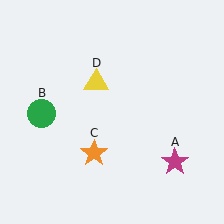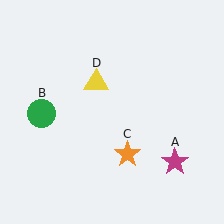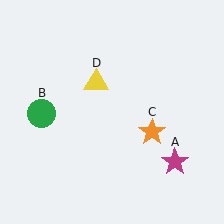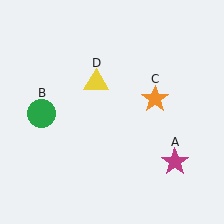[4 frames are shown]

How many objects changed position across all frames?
1 object changed position: orange star (object C).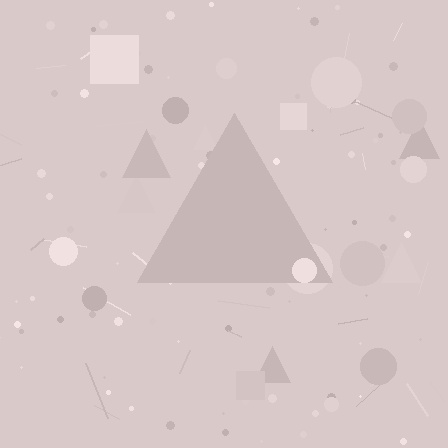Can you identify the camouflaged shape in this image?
The camouflaged shape is a triangle.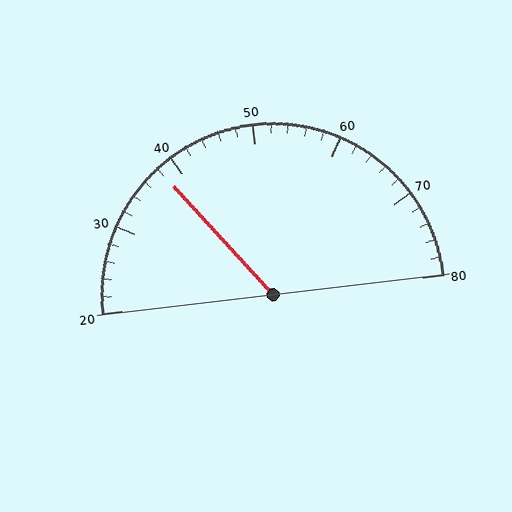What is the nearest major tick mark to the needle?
The nearest major tick mark is 40.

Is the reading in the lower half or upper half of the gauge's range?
The reading is in the lower half of the range (20 to 80).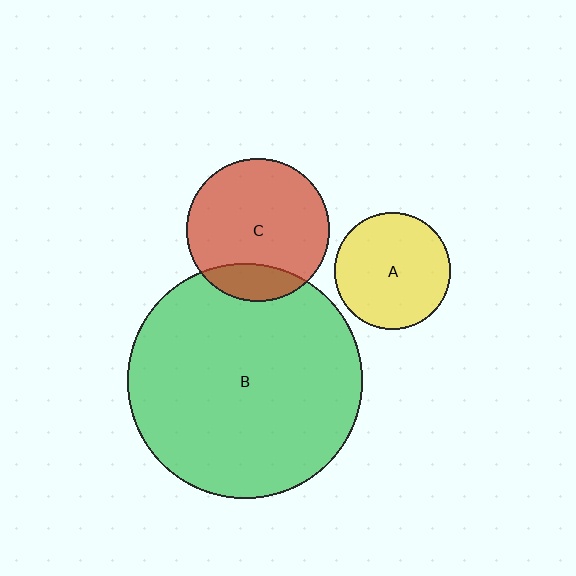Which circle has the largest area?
Circle B (green).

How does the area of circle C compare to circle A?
Approximately 1.5 times.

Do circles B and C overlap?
Yes.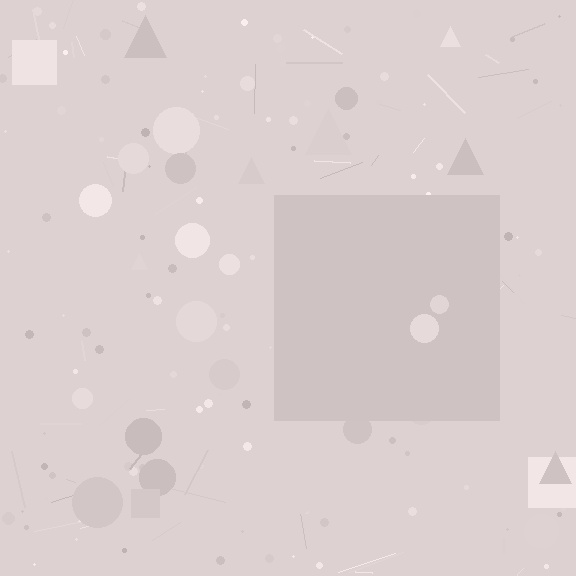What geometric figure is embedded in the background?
A square is embedded in the background.